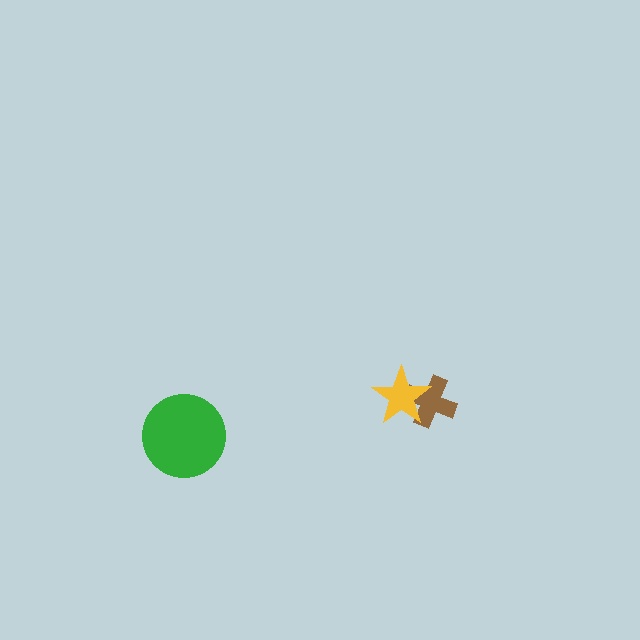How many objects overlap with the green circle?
0 objects overlap with the green circle.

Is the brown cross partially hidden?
Yes, it is partially covered by another shape.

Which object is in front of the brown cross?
The yellow star is in front of the brown cross.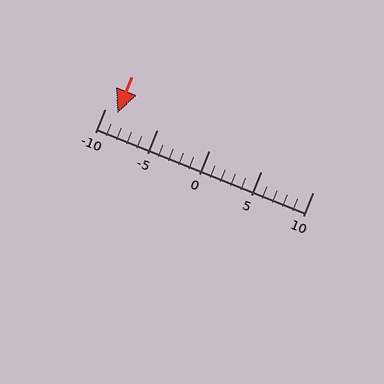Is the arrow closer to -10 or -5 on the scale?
The arrow is closer to -10.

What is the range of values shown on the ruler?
The ruler shows values from -10 to 10.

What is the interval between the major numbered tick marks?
The major tick marks are spaced 5 units apart.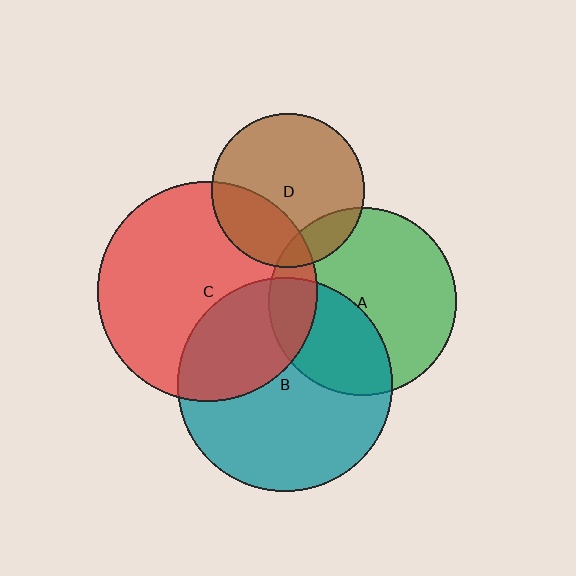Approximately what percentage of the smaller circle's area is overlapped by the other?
Approximately 30%.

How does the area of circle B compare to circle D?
Approximately 2.0 times.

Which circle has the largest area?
Circle C (red).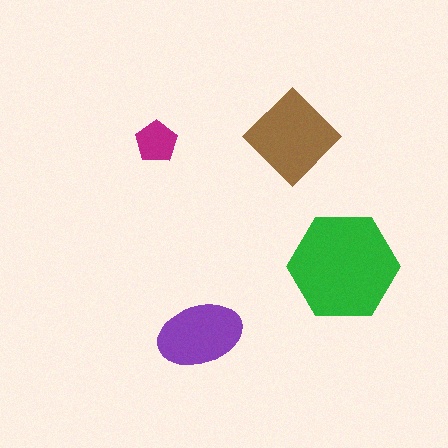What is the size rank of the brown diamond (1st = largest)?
2nd.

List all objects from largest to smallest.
The green hexagon, the brown diamond, the purple ellipse, the magenta pentagon.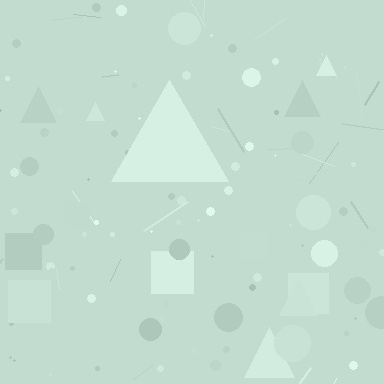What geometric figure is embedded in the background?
A triangle is embedded in the background.